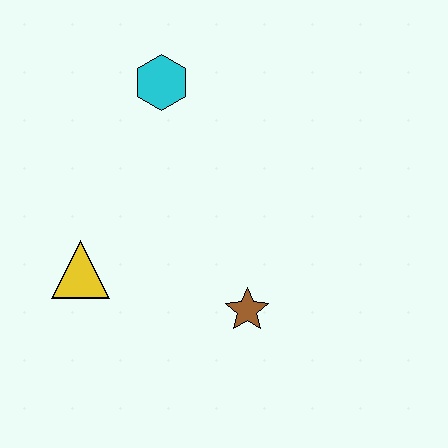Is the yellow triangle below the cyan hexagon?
Yes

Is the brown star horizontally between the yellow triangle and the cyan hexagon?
No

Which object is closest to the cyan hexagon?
The yellow triangle is closest to the cyan hexagon.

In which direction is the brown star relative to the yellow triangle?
The brown star is to the right of the yellow triangle.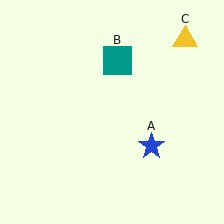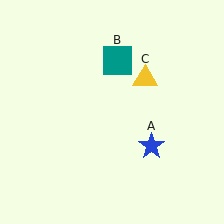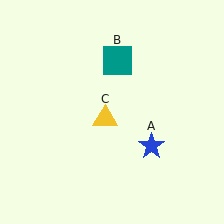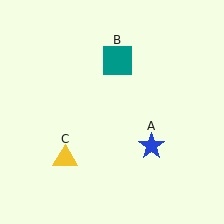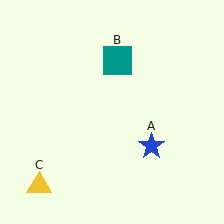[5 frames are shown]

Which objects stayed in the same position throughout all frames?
Blue star (object A) and teal square (object B) remained stationary.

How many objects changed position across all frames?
1 object changed position: yellow triangle (object C).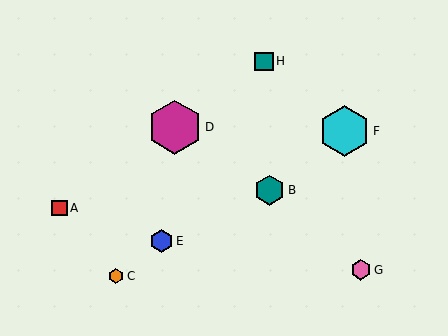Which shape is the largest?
The magenta hexagon (labeled D) is the largest.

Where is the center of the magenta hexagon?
The center of the magenta hexagon is at (175, 127).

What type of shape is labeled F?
Shape F is a cyan hexagon.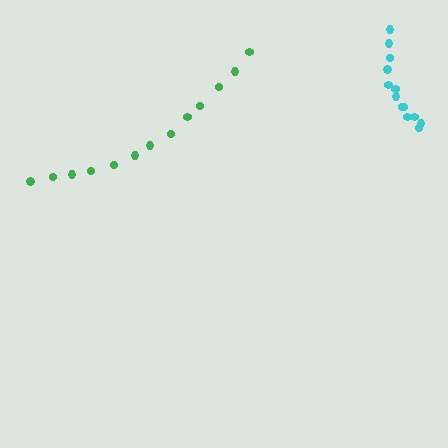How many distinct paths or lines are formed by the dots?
There are 2 distinct paths.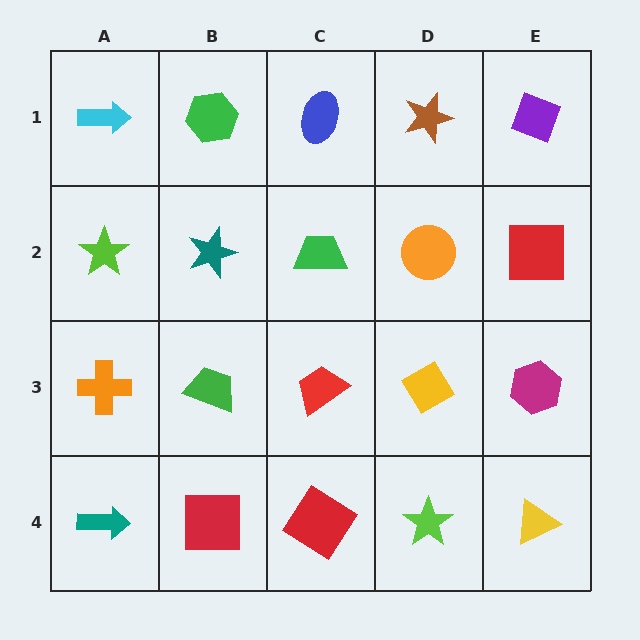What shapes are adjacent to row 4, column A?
An orange cross (row 3, column A), a red square (row 4, column B).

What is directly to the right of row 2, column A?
A teal star.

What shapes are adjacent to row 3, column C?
A green trapezoid (row 2, column C), a red diamond (row 4, column C), a green trapezoid (row 3, column B), a yellow diamond (row 3, column D).